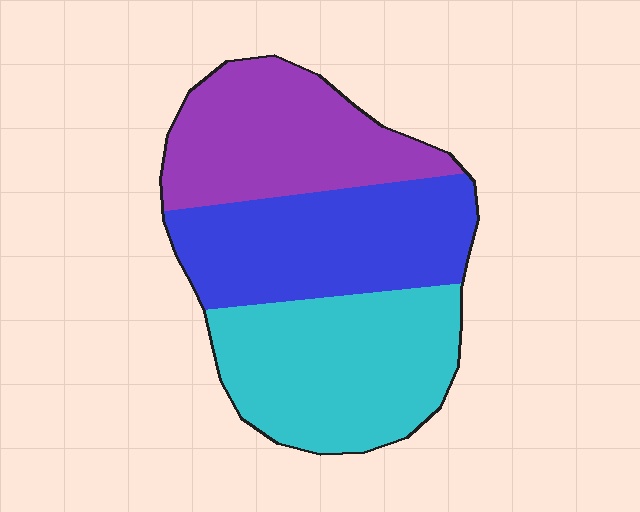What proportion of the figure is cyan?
Cyan takes up between a quarter and a half of the figure.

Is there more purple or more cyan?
Cyan.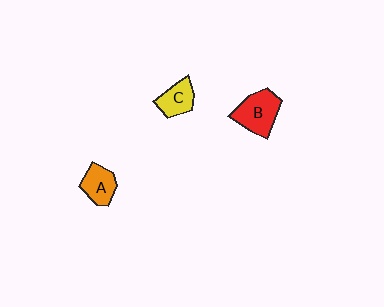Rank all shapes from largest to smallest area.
From largest to smallest: B (red), A (orange), C (yellow).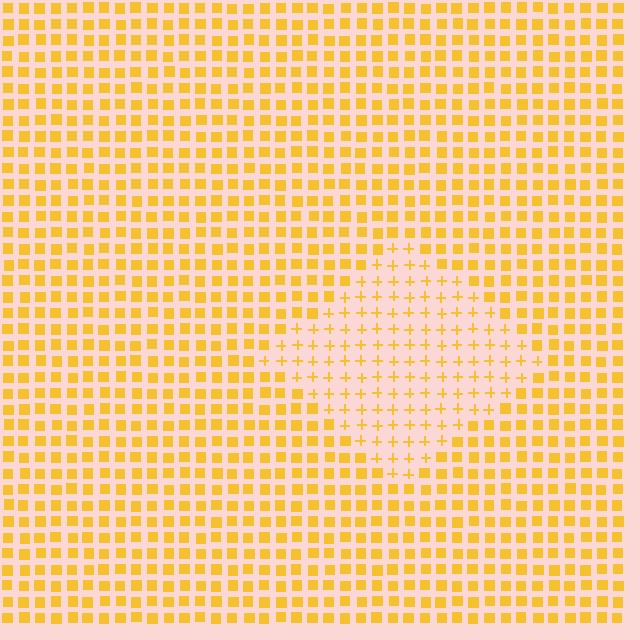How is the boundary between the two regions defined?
The boundary is defined by a change in element shape: plus signs inside vs. squares outside. All elements share the same color and spacing.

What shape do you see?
I see a diamond.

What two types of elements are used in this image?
The image uses plus signs inside the diamond region and squares outside it.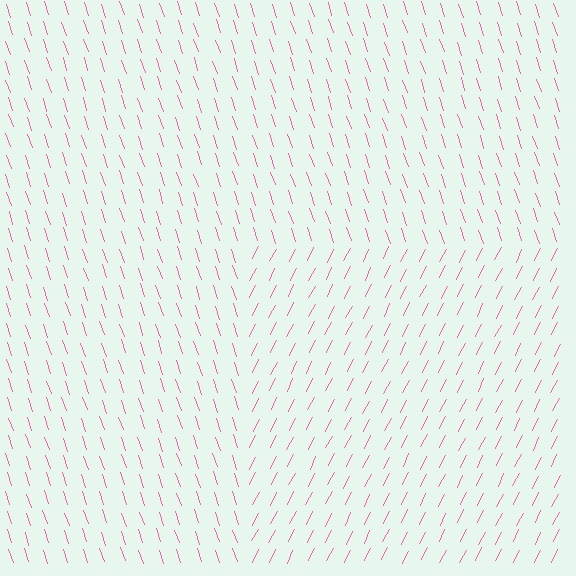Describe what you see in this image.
The image is filled with small pink line segments. A rectangle region in the image has lines oriented differently from the surrounding lines, creating a visible texture boundary.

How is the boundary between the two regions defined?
The boundary is defined purely by a change in line orientation (approximately 45 degrees difference). All lines are the same color and thickness.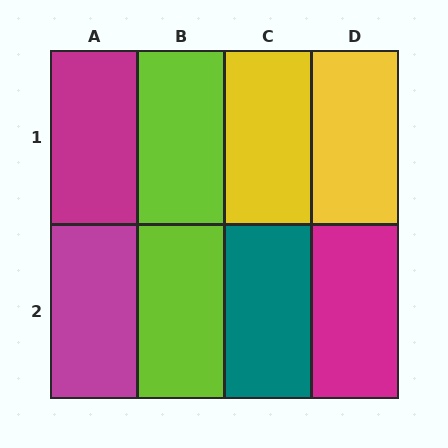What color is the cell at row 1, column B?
Lime.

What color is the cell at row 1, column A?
Magenta.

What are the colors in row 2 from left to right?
Magenta, lime, teal, magenta.